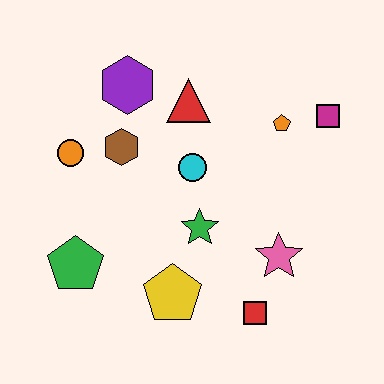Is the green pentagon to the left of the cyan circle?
Yes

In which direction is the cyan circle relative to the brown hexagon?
The cyan circle is to the right of the brown hexagon.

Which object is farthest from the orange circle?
The magenta square is farthest from the orange circle.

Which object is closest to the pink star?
The red square is closest to the pink star.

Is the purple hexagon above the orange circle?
Yes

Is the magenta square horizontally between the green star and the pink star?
No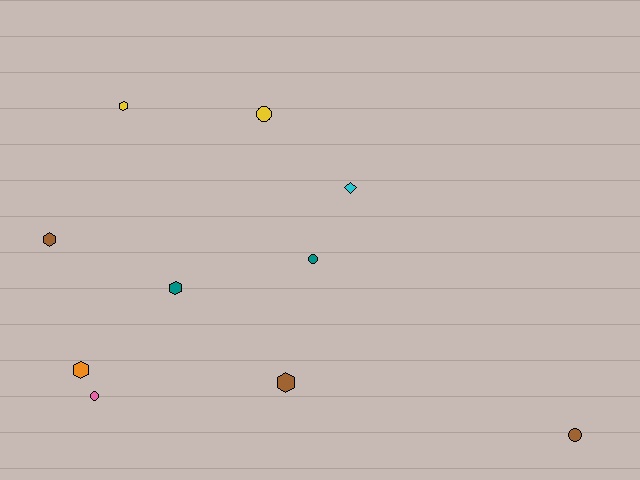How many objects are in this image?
There are 10 objects.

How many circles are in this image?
There are 4 circles.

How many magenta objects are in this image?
There are no magenta objects.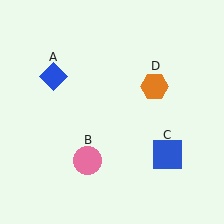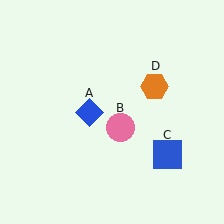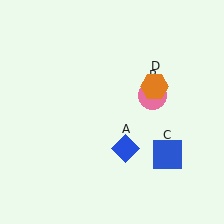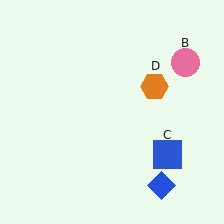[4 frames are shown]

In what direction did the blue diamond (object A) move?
The blue diamond (object A) moved down and to the right.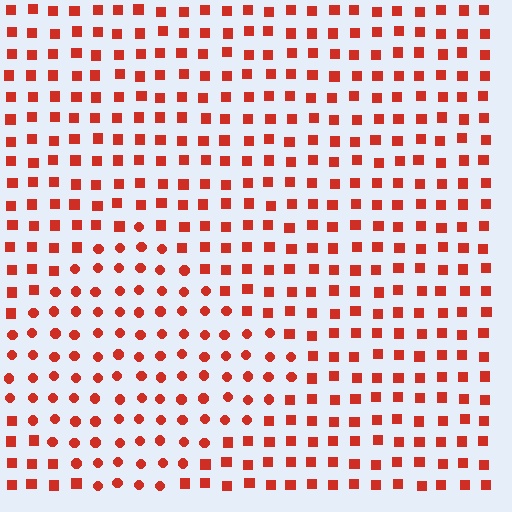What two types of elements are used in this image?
The image uses circles inside the diamond region and squares outside it.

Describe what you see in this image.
The image is filled with small red elements arranged in a uniform grid. A diamond-shaped region contains circles, while the surrounding area contains squares. The boundary is defined purely by the change in element shape.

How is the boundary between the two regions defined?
The boundary is defined by a change in element shape: circles inside vs. squares outside. All elements share the same color and spacing.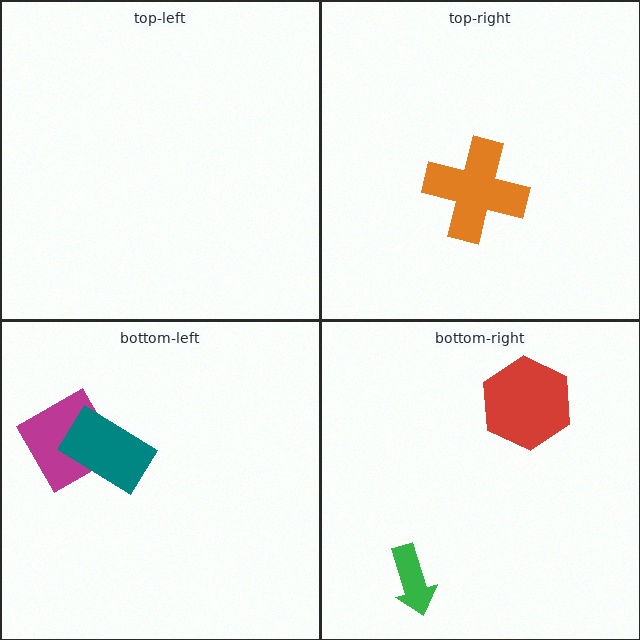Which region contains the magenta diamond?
The bottom-left region.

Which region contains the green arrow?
The bottom-right region.